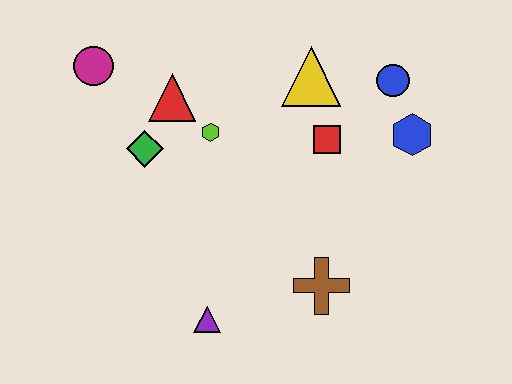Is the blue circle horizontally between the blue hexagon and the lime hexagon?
Yes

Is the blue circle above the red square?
Yes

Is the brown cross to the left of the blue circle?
Yes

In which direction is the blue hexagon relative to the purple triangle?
The blue hexagon is to the right of the purple triangle.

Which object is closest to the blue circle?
The blue hexagon is closest to the blue circle.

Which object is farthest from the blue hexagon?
The magenta circle is farthest from the blue hexagon.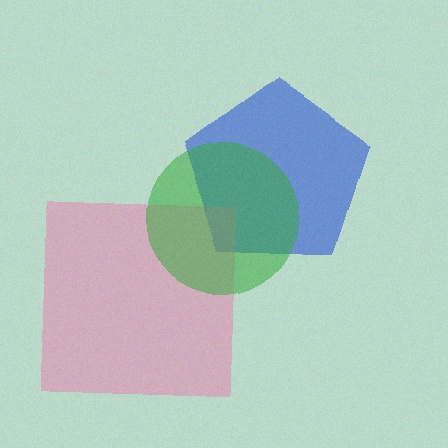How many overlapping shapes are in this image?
There are 3 overlapping shapes in the image.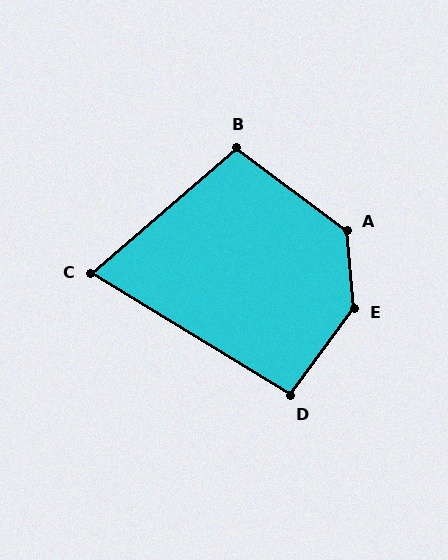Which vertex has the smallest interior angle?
C, at approximately 72 degrees.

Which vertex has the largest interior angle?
E, at approximately 139 degrees.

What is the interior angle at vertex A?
Approximately 131 degrees (obtuse).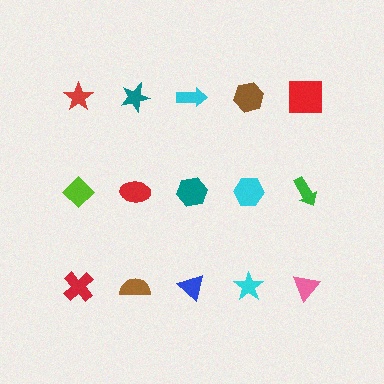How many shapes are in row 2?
5 shapes.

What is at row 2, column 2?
A red ellipse.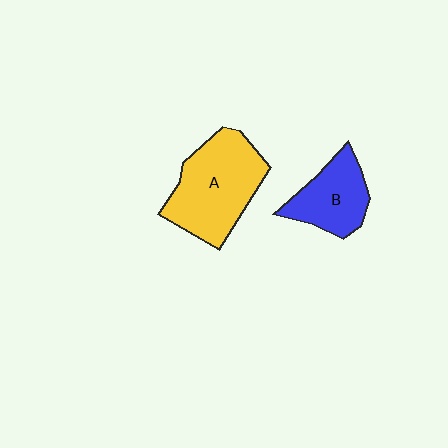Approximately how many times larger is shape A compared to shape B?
Approximately 1.6 times.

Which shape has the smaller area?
Shape B (blue).